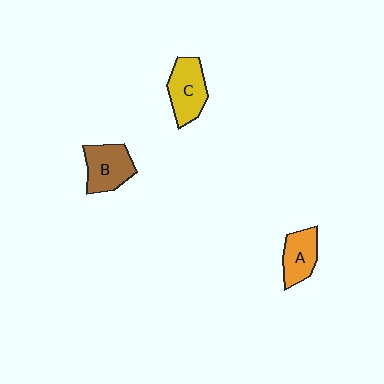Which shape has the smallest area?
Shape A (orange).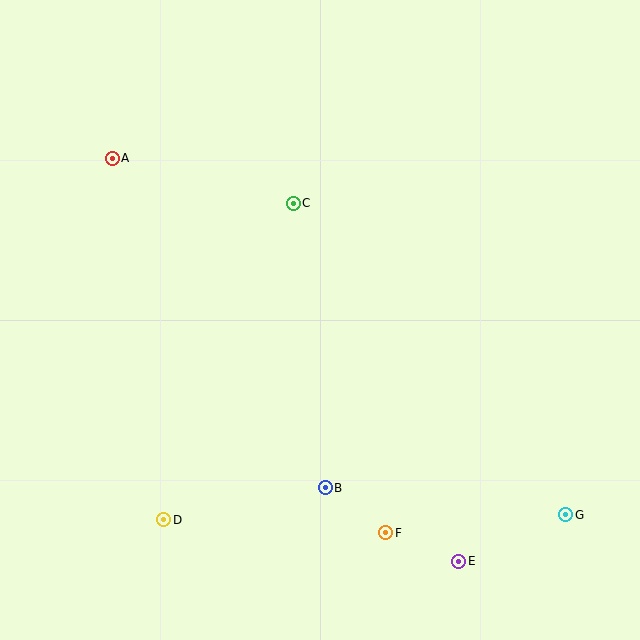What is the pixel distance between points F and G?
The distance between F and G is 181 pixels.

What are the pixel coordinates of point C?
Point C is at (293, 203).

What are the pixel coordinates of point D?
Point D is at (164, 520).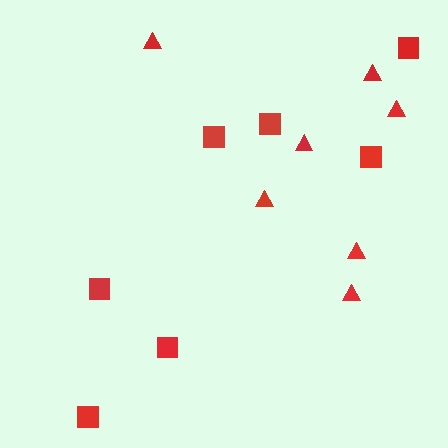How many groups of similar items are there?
There are 2 groups: one group of squares (7) and one group of triangles (7).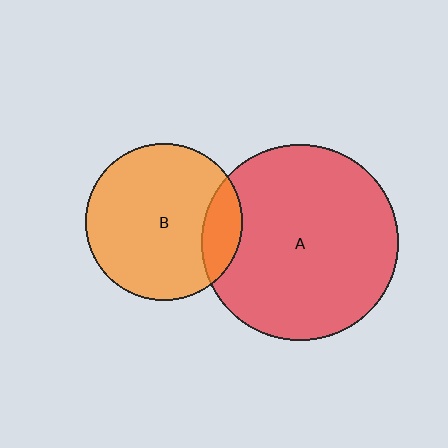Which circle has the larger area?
Circle A (red).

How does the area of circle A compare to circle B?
Approximately 1.6 times.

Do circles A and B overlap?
Yes.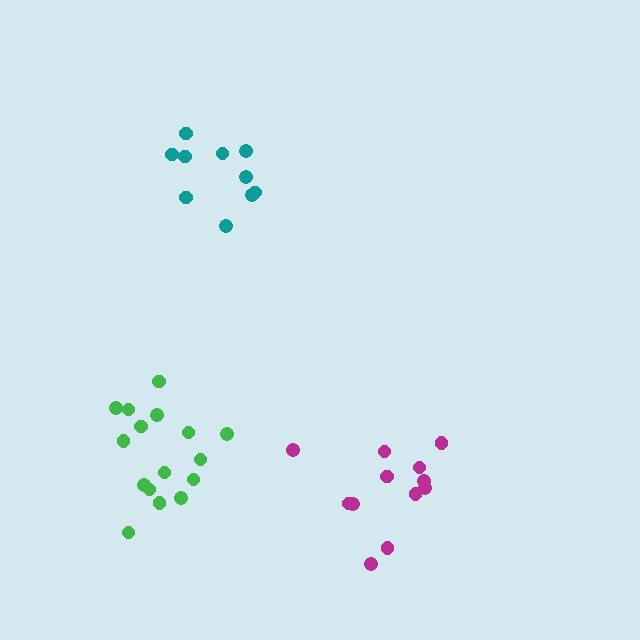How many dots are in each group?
Group 1: 10 dots, Group 2: 16 dots, Group 3: 12 dots (38 total).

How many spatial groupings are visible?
There are 3 spatial groupings.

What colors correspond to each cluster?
The clusters are colored: teal, green, magenta.